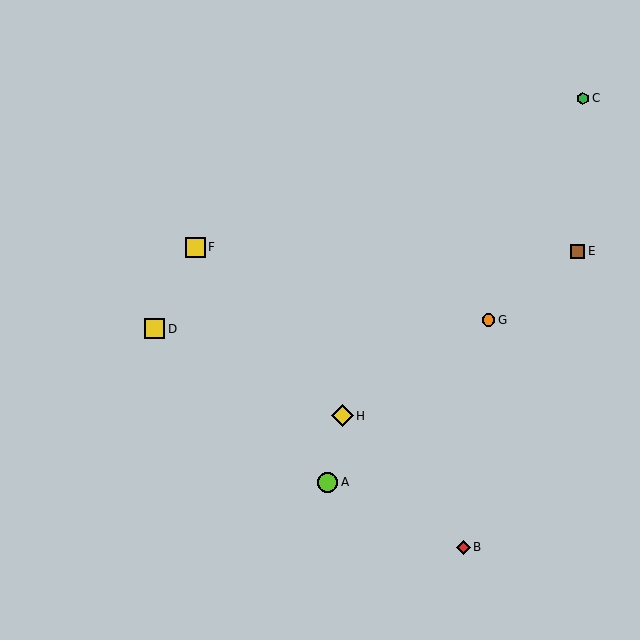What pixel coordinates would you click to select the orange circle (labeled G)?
Click at (489, 320) to select the orange circle G.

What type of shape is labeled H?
Shape H is a yellow diamond.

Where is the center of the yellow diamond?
The center of the yellow diamond is at (342, 416).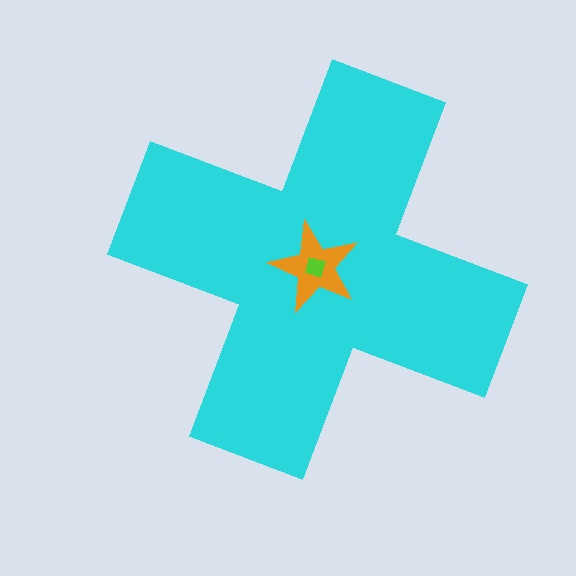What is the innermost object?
The lime diamond.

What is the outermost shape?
The cyan cross.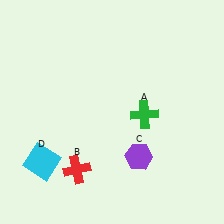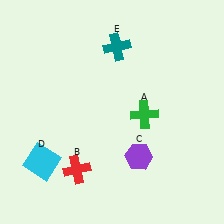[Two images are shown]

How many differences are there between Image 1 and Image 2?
There is 1 difference between the two images.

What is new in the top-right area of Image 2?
A teal cross (E) was added in the top-right area of Image 2.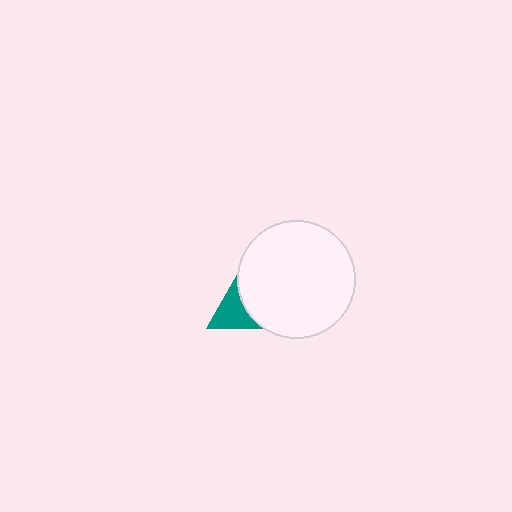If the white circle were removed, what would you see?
You would see the complete teal triangle.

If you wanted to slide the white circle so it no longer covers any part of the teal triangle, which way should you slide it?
Slide it right — that is the most direct way to separate the two shapes.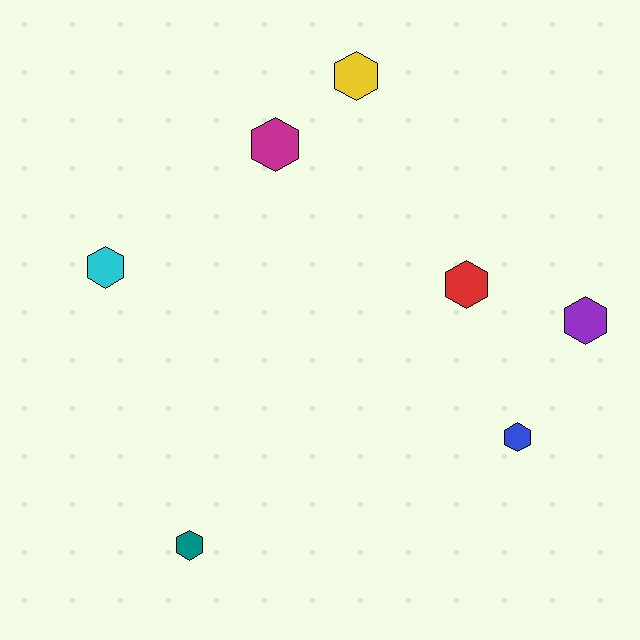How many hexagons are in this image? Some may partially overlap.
There are 7 hexagons.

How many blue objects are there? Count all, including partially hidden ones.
There is 1 blue object.